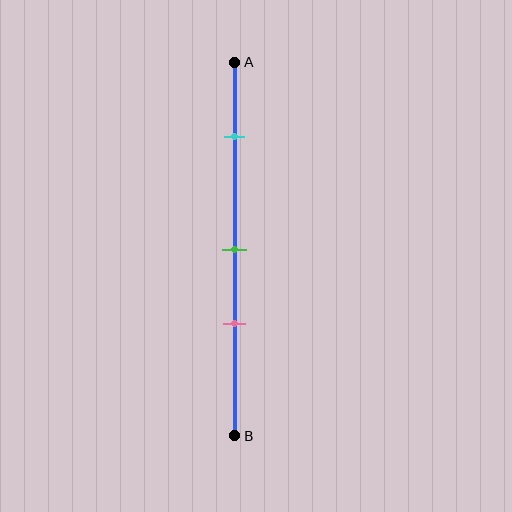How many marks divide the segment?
There are 3 marks dividing the segment.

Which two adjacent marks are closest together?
The green and pink marks are the closest adjacent pair.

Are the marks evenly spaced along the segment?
No, the marks are not evenly spaced.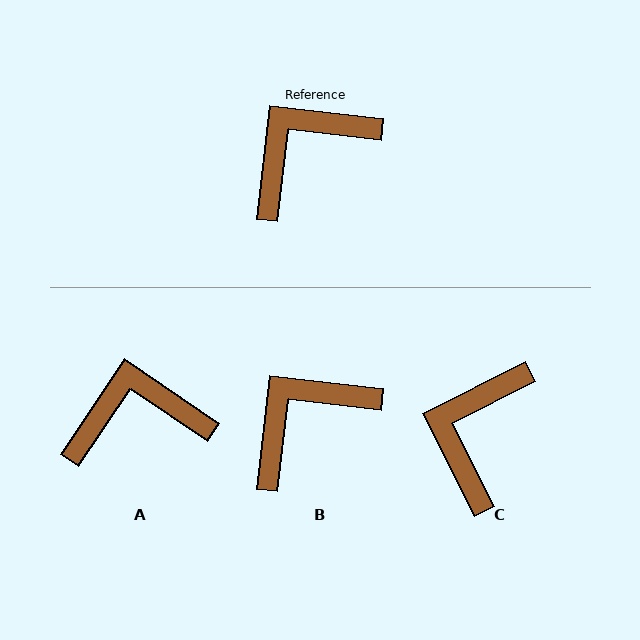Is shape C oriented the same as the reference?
No, it is off by about 33 degrees.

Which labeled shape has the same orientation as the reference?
B.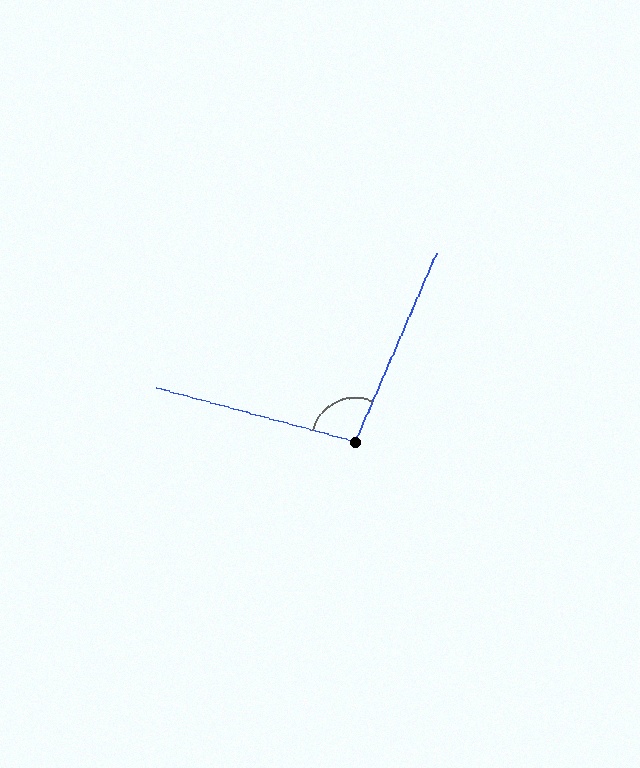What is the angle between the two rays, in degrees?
Approximately 98 degrees.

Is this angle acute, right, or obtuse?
It is obtuse.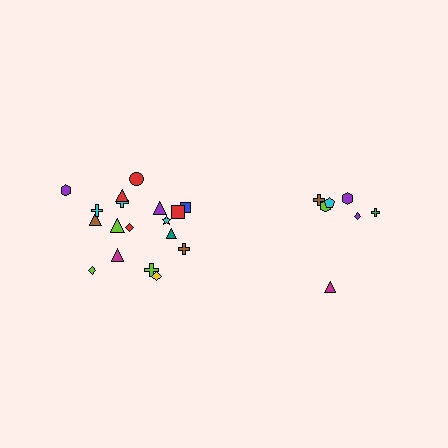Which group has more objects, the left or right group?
The left group.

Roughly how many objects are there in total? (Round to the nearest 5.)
Roughly 25 objects in total.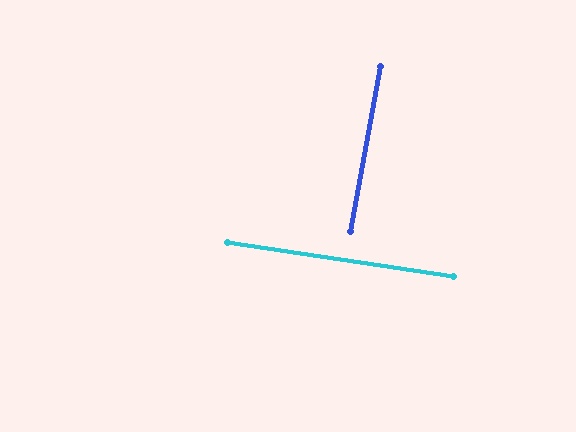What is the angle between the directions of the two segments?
Approximately 89 degrees.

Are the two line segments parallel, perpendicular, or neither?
Perpendicular — they meet at approximately 89°.